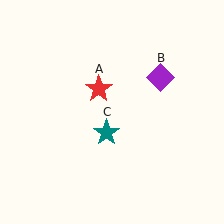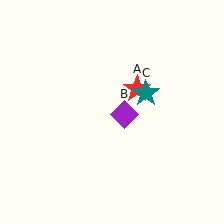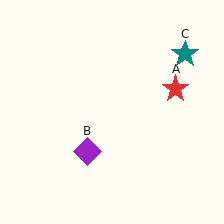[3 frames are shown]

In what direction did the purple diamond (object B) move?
The purple diamond (object B) moved down and to the left.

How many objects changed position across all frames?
3 objects changed position: red star (object A), purple diamond (object B), teal star (object C).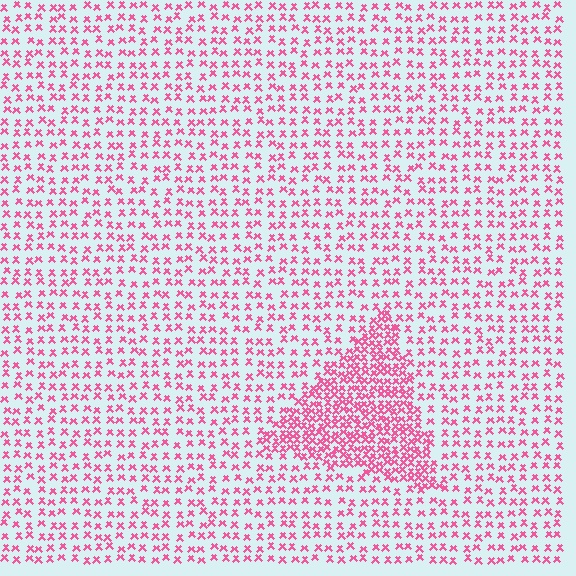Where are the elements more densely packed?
The elements are more densely packed inside the triangle boundary.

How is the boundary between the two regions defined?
The boundary is defined by a change in element density (approximately 2.3x ratio). All elements are the same color, size, and shape.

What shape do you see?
I see a triangle.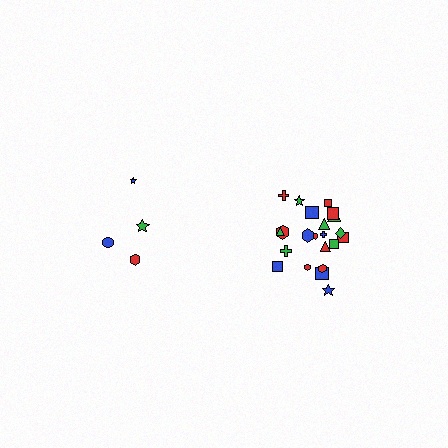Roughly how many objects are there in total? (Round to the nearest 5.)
Roughly 25 objects in total.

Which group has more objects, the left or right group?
The right group.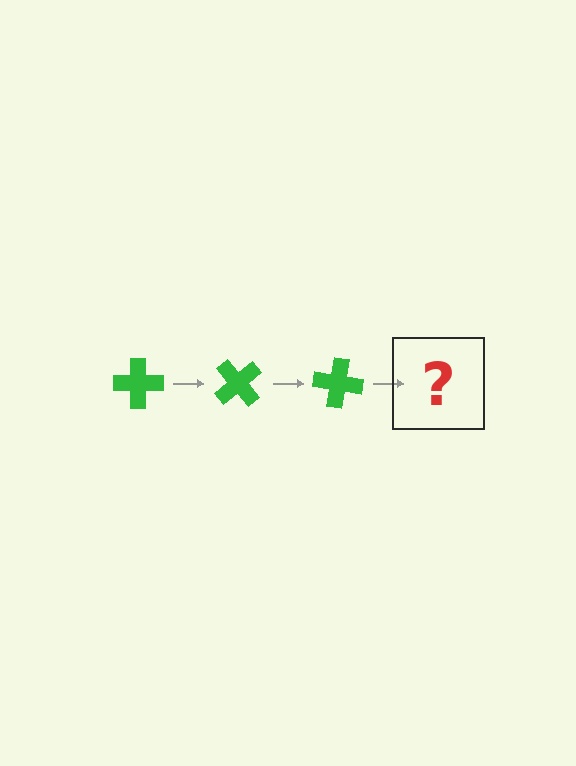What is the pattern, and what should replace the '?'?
The pattern is that the cross rotates 50 degrees each step. The '?' should be a green cross rotated 150 degrees.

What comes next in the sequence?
The next element should be a green cross rotated 150 degrees.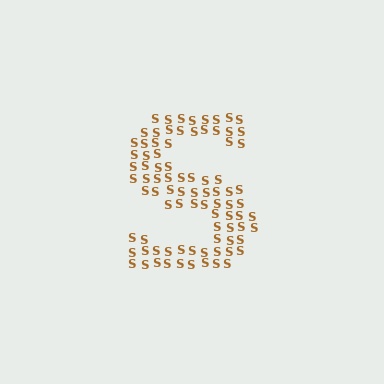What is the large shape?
The large shape is the letter S.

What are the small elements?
The small elements are letter S's.